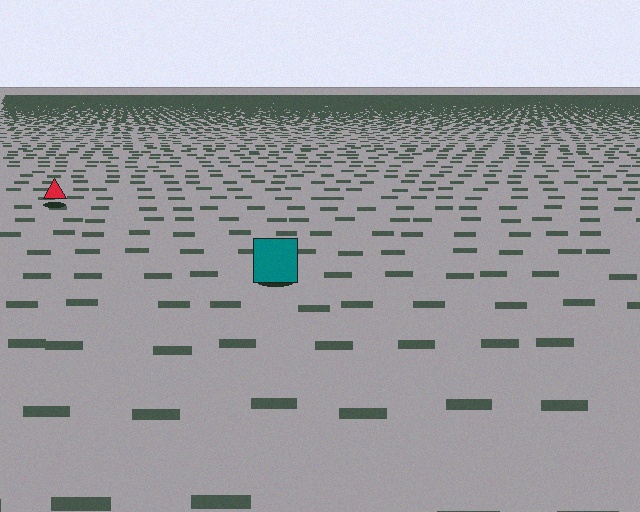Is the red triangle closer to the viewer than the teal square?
No. The teal square is closer — you can tell from the texture gradient: the ground texture is coarser near it.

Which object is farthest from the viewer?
The red triangle is farthest from the viewer. It appears smaller and the ground texture around it is denser.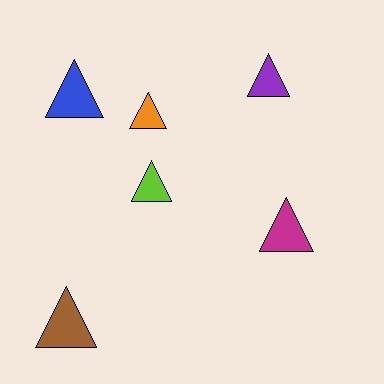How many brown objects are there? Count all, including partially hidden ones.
There is 1 brown object.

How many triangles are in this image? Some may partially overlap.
There are 6 triangles.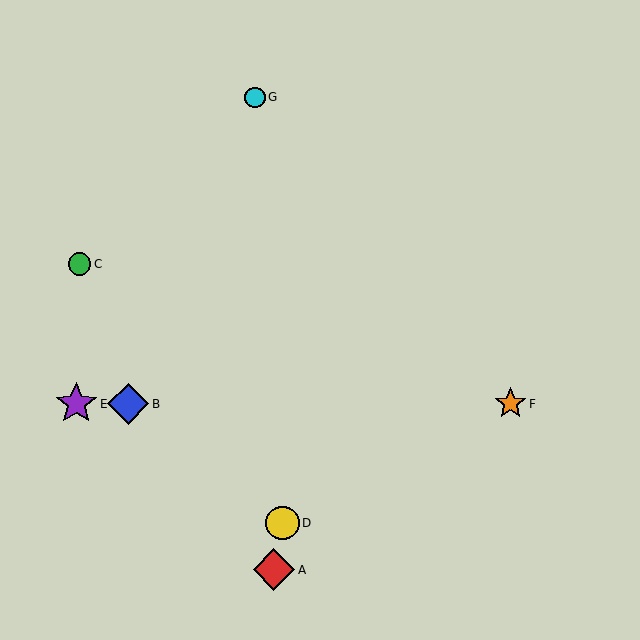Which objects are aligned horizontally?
Objects B, E, F are aligned horizontally.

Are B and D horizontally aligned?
No, B is at y≈404 and D is at y≈523.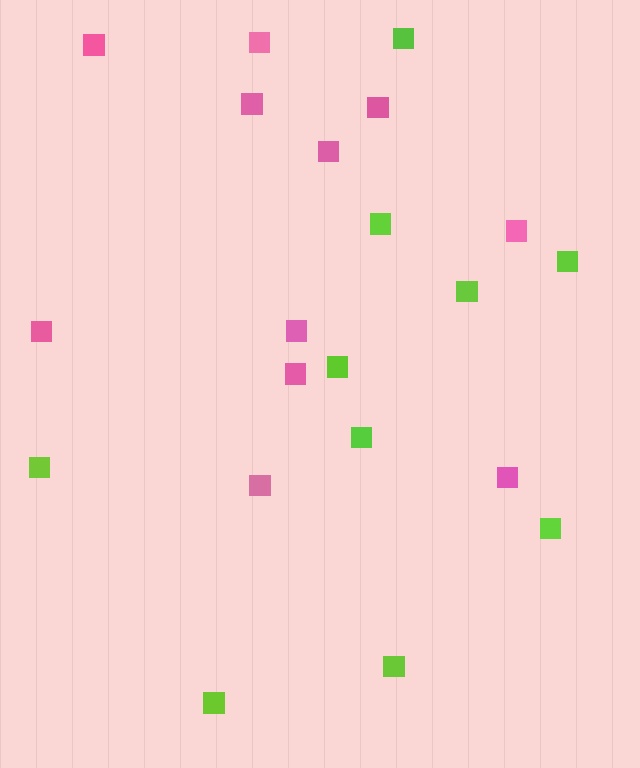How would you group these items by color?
There are 2 groups: one group of lime squares (10) and one group of pink squares (11).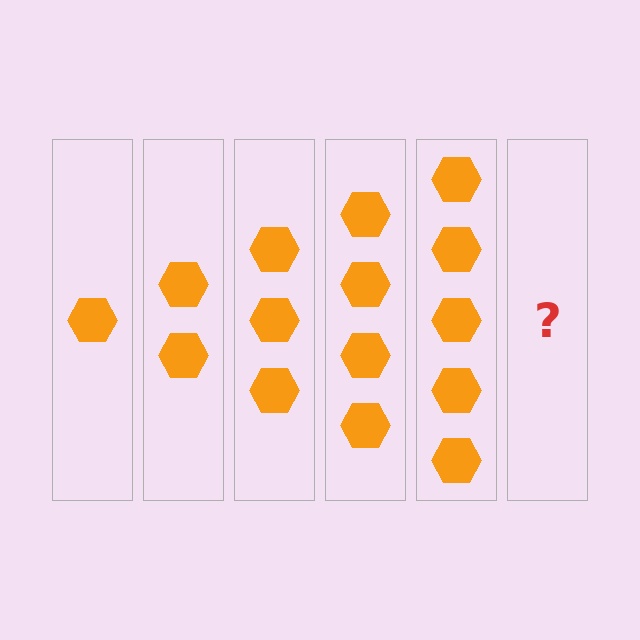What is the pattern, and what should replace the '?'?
The pattern is that each step adds one more hexagon. The '?' should be 6 hexagons.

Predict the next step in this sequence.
The next step is 6 hexagons.